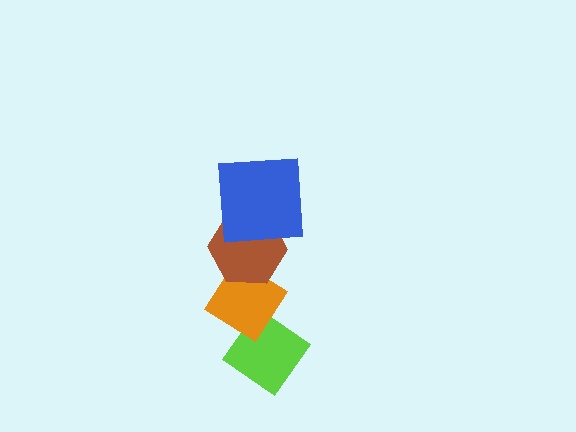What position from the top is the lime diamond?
The lime diamond is 4th from the top.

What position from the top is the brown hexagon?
The brown hexagon is 2nd from the top.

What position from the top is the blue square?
The blue square is 1st from the top.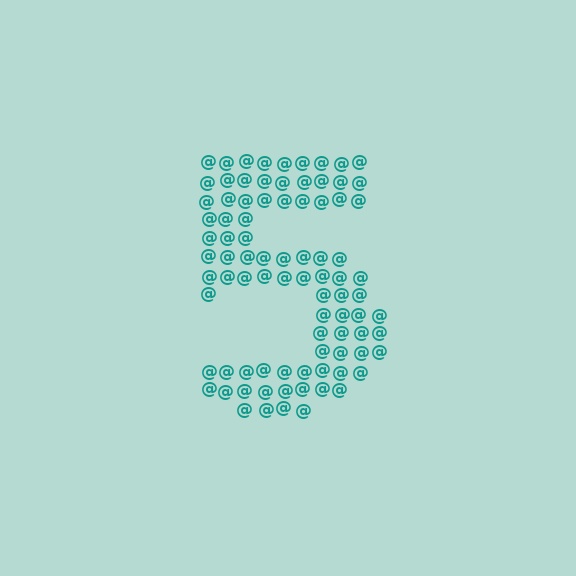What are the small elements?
The small elements are at signs.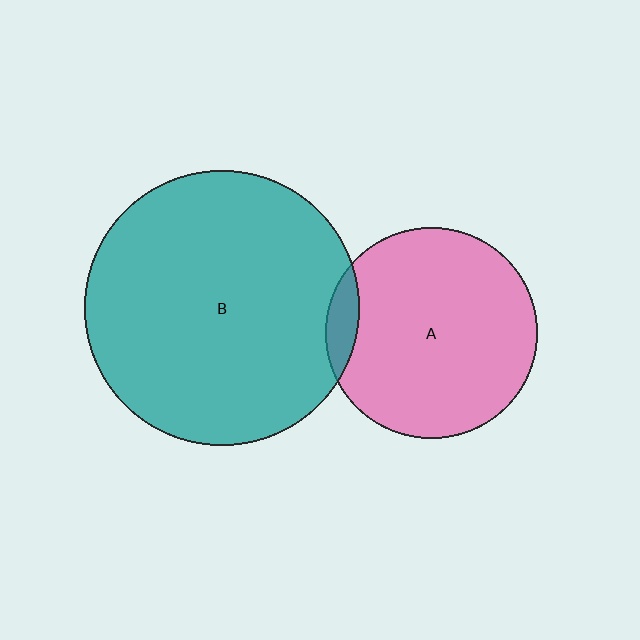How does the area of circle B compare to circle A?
Approximately 1.7 times.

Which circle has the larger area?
Circle B (teal).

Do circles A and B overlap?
Yes.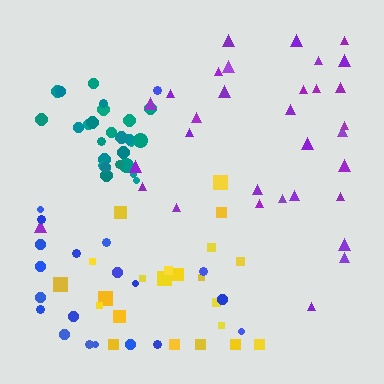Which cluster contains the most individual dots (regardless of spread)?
Purple (32).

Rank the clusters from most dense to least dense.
teal, purple, yellow, blue.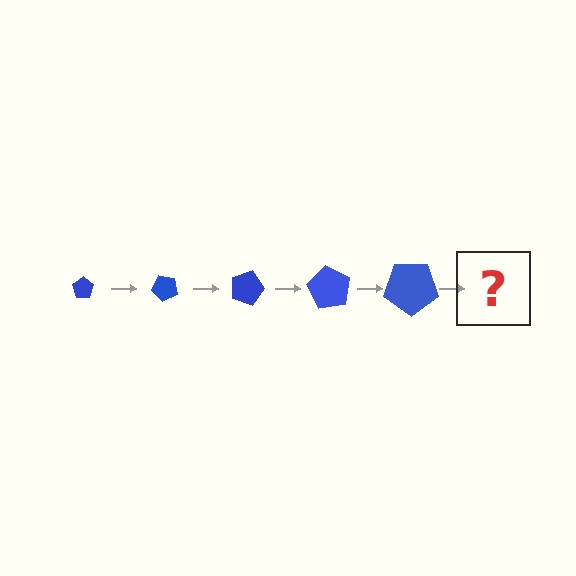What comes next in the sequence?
The next element should be a pentagon, larger than the previous one and rotated 225 degrees from the start.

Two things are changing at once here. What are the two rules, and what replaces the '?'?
The two rules are that the pentagon grows larger each step and it rotates 45 degrees each step. The '?' should be a pentagon, larger than the previous one and rotated 225 degrees from the start.